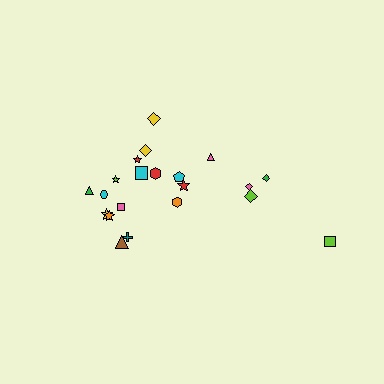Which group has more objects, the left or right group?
The left group.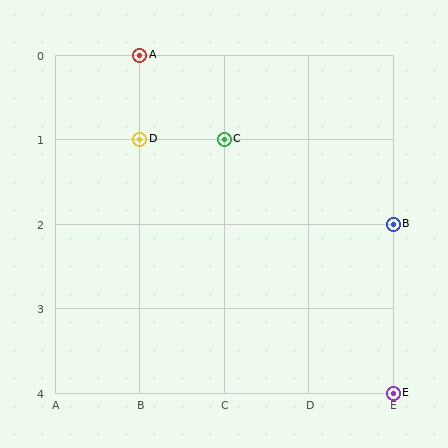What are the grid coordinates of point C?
Point C is at grid coordinates (C, 1).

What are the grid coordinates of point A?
Point A is at grid coordinates (B, 0).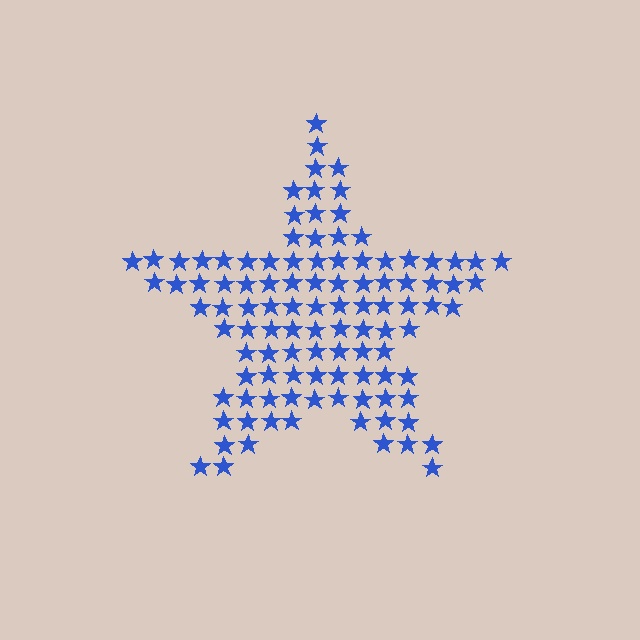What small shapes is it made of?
It is made of small stars.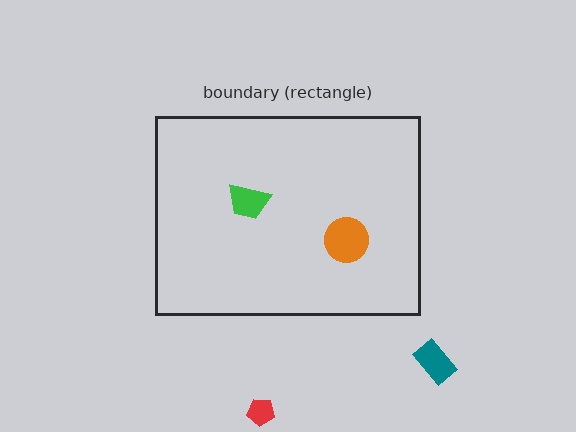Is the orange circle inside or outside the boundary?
Inside.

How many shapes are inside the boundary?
2 inside, 2 outside.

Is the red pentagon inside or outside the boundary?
Outside.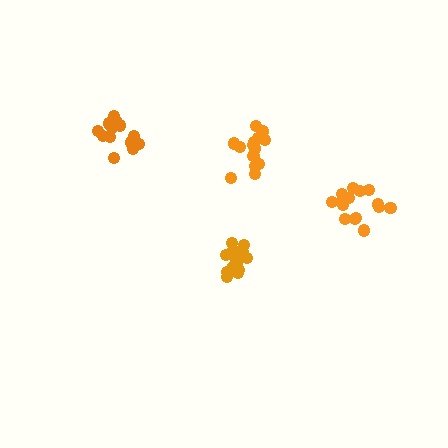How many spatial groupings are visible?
There are 4 spatial groupings.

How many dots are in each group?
Group 1: 15 dots, Group 2: 14 dots, Group 3: 16 dots, Group 4: 15 dots (60 total).